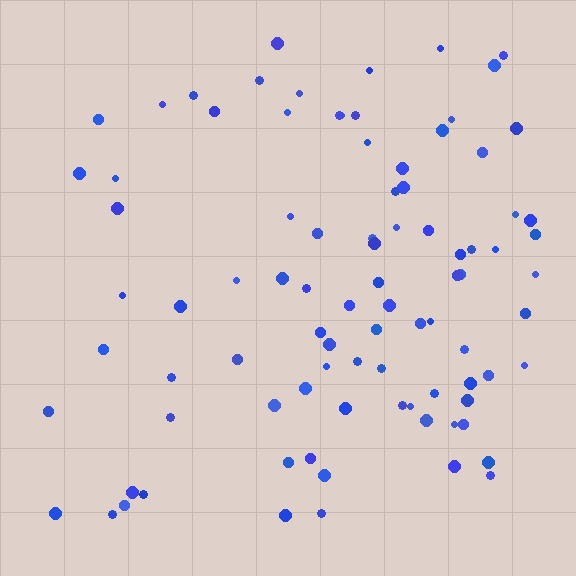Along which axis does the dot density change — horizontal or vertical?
Horizontal.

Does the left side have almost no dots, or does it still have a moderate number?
Still a moderate number, just noticeably fewer than the right.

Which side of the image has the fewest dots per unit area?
The left.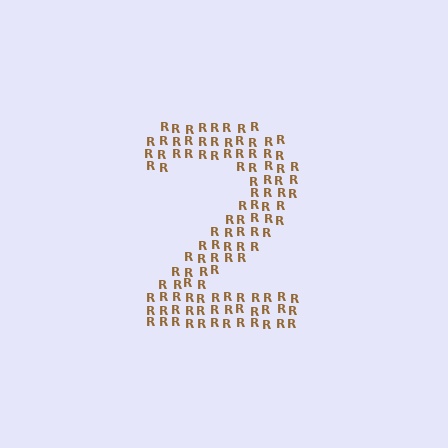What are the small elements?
The small elements are letter R's.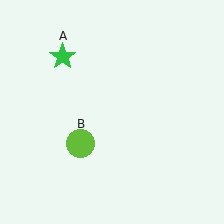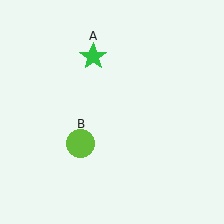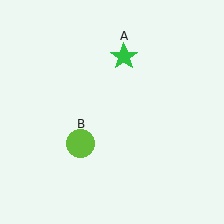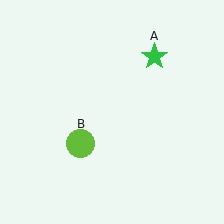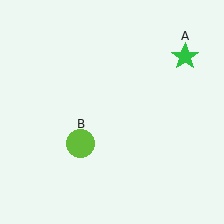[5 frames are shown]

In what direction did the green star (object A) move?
The green star (object A) moved right.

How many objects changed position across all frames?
1 object changed position: green star (object A).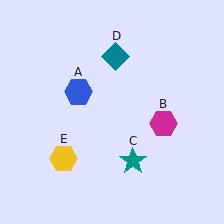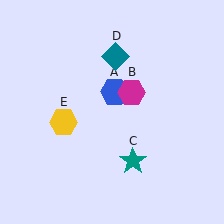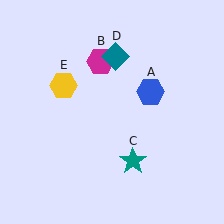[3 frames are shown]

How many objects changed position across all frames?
3 objects changed position: blue hexagon (object A), magenta hexagon (object B), yellow hexagon (object E).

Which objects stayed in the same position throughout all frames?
Teal star (object C) and teal diamond (object D) remained stationary.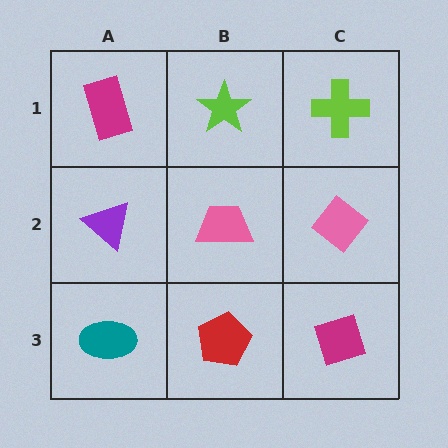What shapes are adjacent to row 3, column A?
A purple triangle (row 2, column A), a red pentagon (row 3, column B).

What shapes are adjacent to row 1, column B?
A pink trapezoid (row 2, column B), a magenta rectangle (row 1, column A), a lime cross (row 1, column C).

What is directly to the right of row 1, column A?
A lime star.